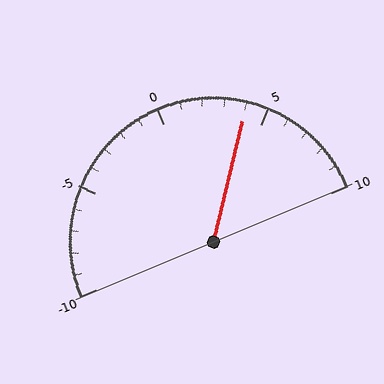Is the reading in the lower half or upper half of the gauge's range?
The reading is in the upper half of the range (-10 to 10).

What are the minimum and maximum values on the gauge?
The gauge ranges from -10 to 10.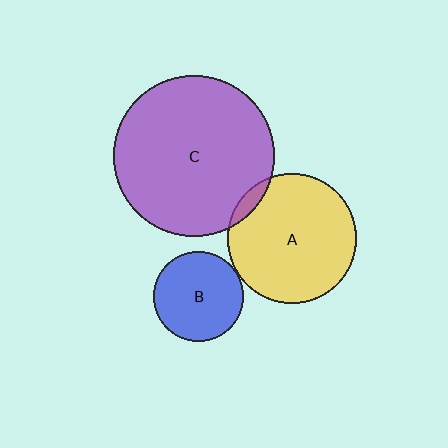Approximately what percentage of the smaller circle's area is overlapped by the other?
Approximately 5%.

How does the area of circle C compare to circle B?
Approximately 3.1 times.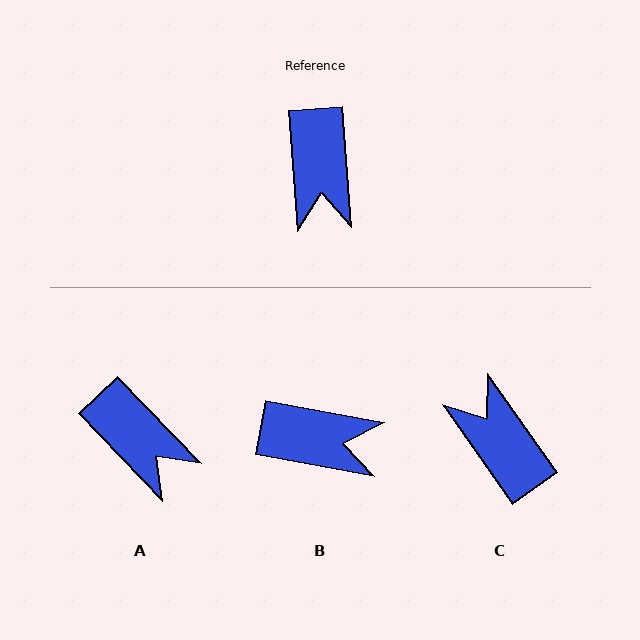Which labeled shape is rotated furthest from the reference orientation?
C, about 149 degrees away.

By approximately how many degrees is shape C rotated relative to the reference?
Approximately 149 degrees clockwise.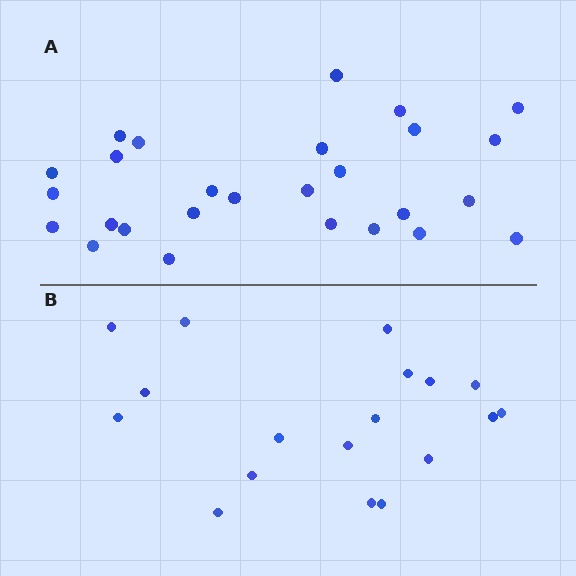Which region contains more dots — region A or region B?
Region A (the top region) has more dots.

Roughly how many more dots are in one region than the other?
Region A has roughly 8 or so more dots than region B.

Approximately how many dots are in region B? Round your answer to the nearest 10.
About 20 dots. (The exact count is 18, which rounds to 20.)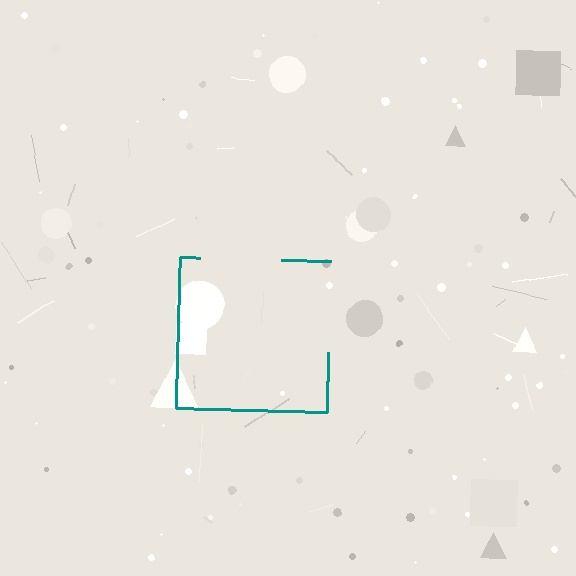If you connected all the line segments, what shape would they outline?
They would outline a square.